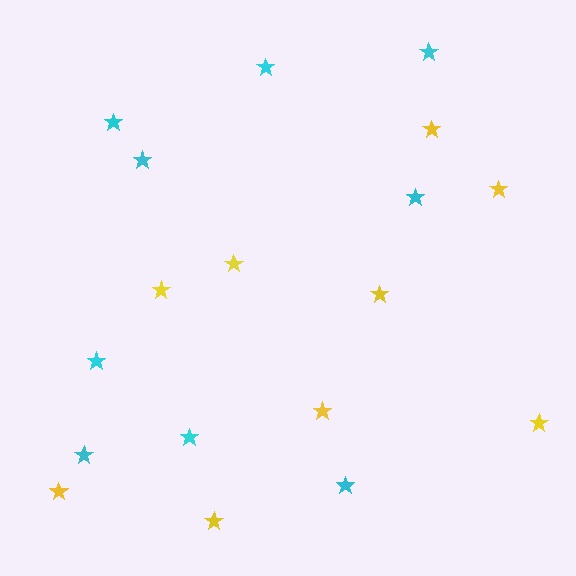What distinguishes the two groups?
There are 2 groups: one group of cyan stars (9) and one group of yellow stars (9).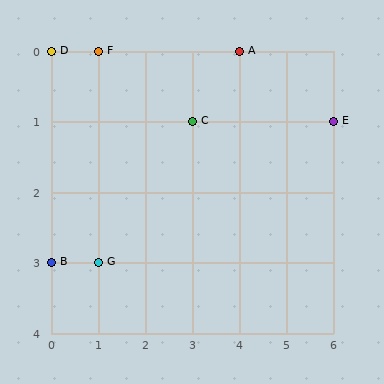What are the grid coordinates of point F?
Point F is at grid coordinates (1, 0).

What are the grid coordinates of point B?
Point B is at grid coordinates (0, 3).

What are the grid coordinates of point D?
Point D is at grid coordinates (0, 0).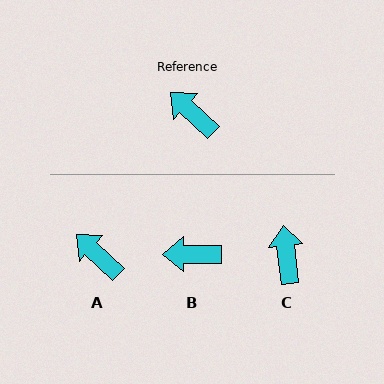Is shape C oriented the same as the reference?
No, it is off by about 40 degrees.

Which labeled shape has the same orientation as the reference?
A.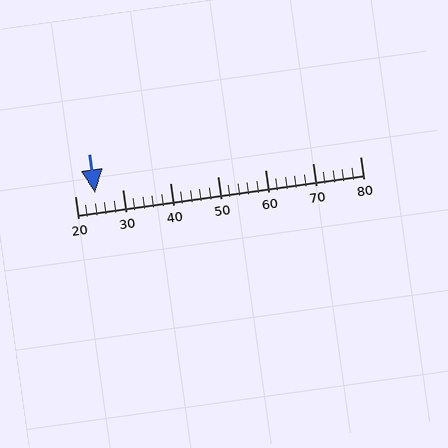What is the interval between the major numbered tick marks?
The major tick marks are spaced 10 units apart.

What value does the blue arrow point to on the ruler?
The blue arrow points to approximately 24.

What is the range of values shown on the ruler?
The ruler shows values from 20 to 80.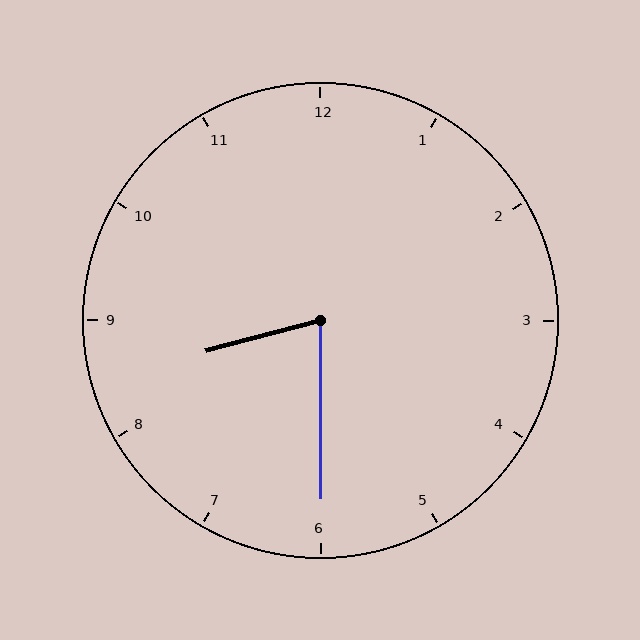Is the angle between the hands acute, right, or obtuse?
It is acute.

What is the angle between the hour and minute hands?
Approximately 75 degrees.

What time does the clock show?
8:30.